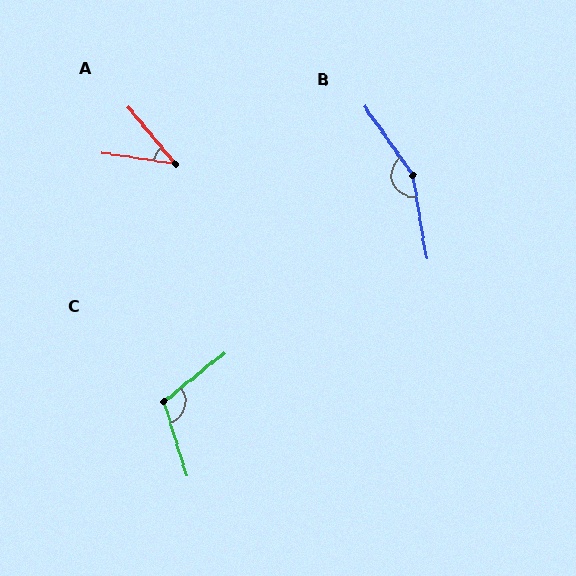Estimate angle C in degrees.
Approximately 112 degrees.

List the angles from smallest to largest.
A (42°), C (112°), B (154°).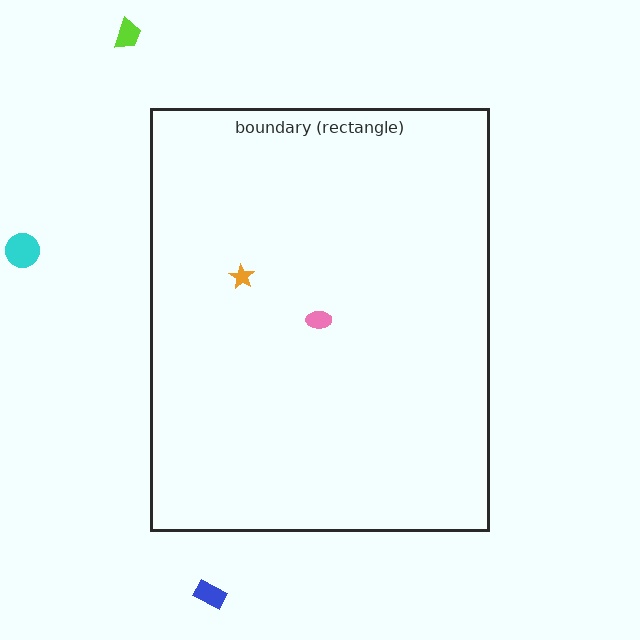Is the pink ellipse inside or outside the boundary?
Inside.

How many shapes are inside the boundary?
2 inside, 3 outside.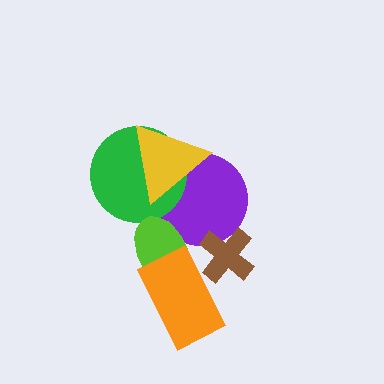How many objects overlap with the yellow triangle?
2 objects overlap with the yellow triangle.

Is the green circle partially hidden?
Yes, it is partially covered by another shape.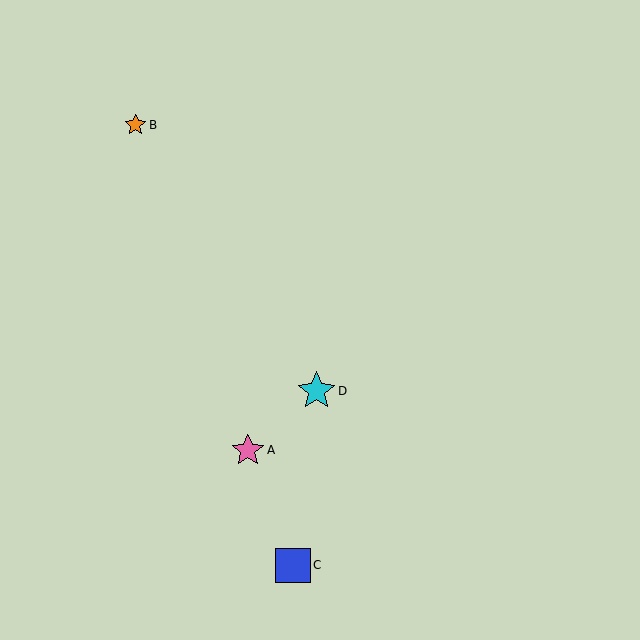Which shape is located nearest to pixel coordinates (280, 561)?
The blue square (labeled C) at (293, 565) is nearest to that location.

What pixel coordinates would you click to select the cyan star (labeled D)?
Click at (316, 391) to select the cyan star D.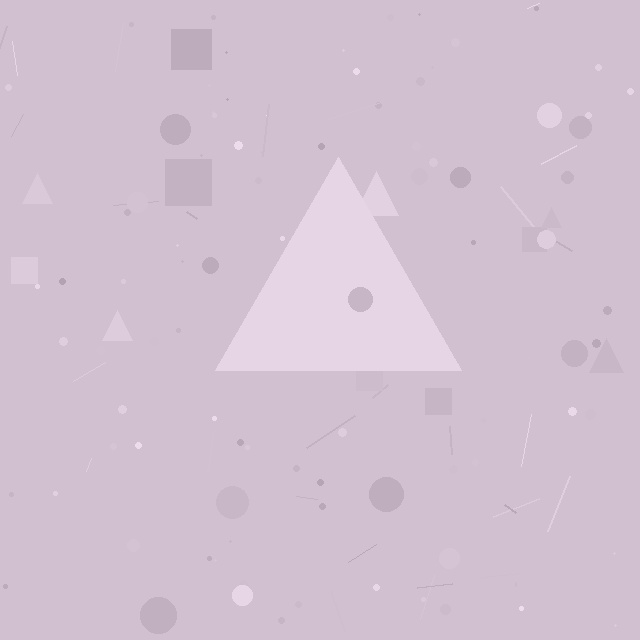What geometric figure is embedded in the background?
A triangle is embedded in the background.